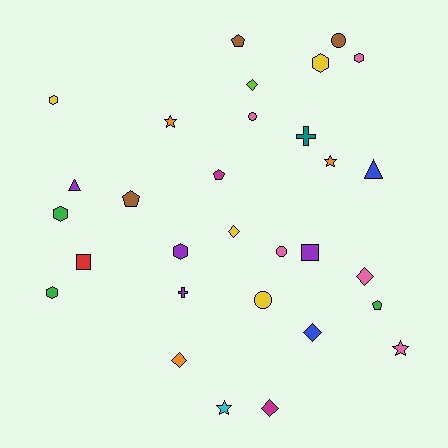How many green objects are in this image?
There are 3 green objects.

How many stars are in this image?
There are 4 stars.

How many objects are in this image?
There are 30 objects.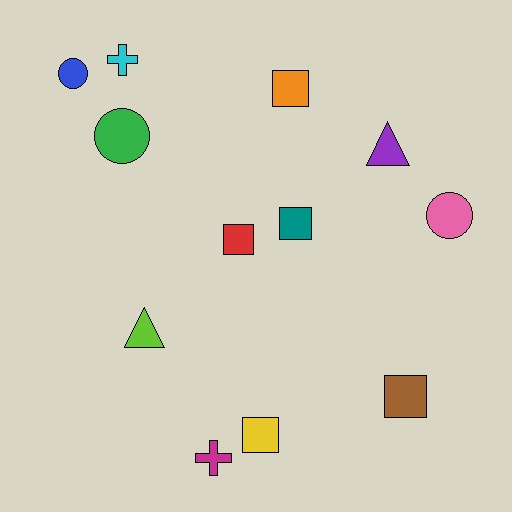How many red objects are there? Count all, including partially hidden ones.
There is 1 red object.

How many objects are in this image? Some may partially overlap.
There are 12 objects.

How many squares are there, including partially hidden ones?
There are 5 squares.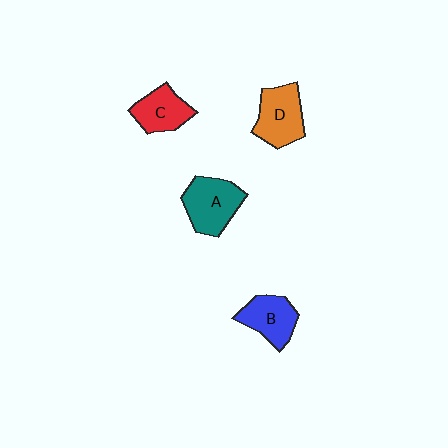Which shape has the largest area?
Shape A (teal).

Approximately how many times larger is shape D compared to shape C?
Approximately 1.2 times.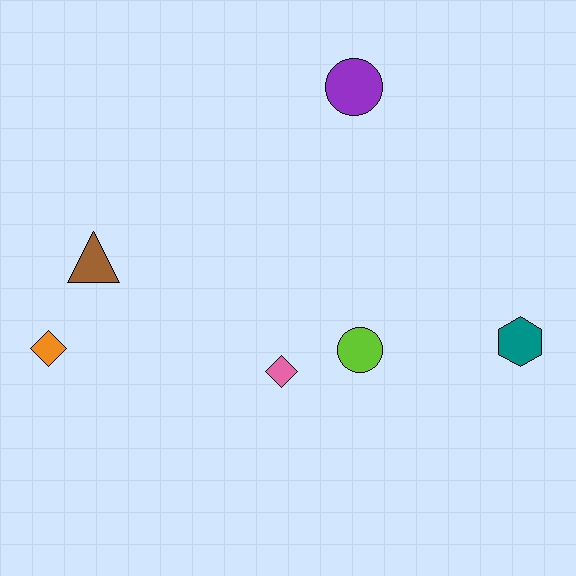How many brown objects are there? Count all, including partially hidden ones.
There is 1 brown object.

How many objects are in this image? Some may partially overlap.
There are 6 objects.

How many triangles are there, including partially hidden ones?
There is 1 triangle.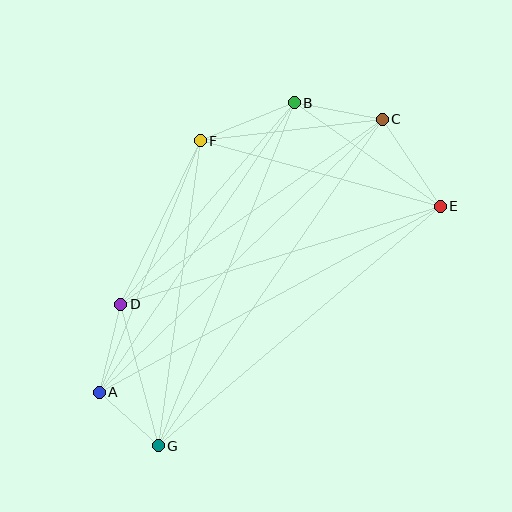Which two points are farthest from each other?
Points C and G are farthest from each other.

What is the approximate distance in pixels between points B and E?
The distance between B and E is approximately 179 pixels.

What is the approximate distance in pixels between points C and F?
The distance between C and F is approximately 183 pixels.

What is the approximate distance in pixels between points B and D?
The distance between B and D is approximately 266 pixels.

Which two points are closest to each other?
Points A and G are closest to each other.